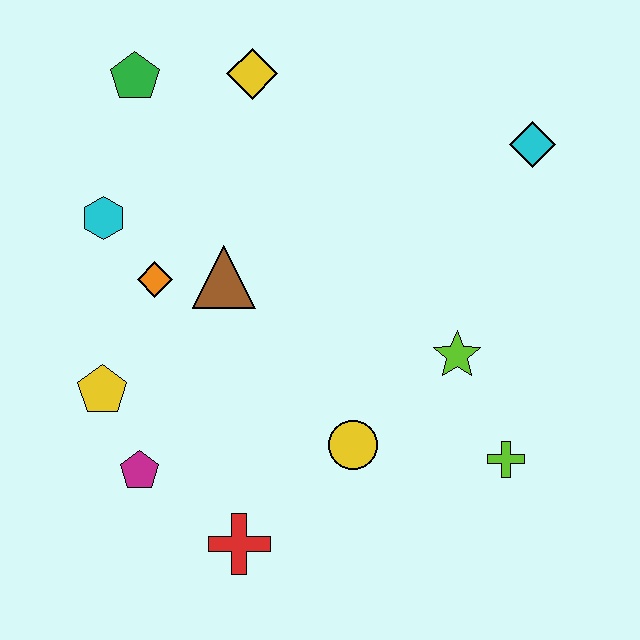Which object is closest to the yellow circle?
The lime star is closest to the yellow circle.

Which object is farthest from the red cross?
The cyan diamond is farthest from the red cross.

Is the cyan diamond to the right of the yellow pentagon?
Yes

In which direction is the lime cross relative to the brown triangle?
The lime cross is to the right of the brown triangle.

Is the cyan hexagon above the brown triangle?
Yes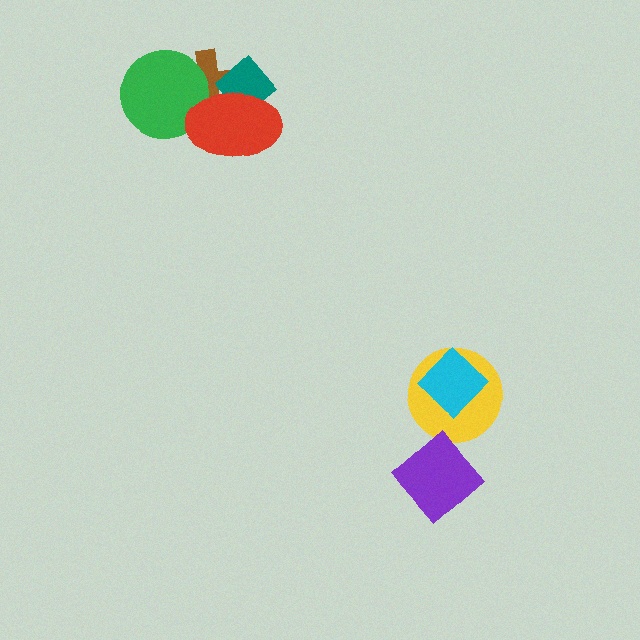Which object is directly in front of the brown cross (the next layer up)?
The teal diamond is directly in front of the brown cross.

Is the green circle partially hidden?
Yes, it is partially covered by another shape.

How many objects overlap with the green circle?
2 objects overlap with the green circle.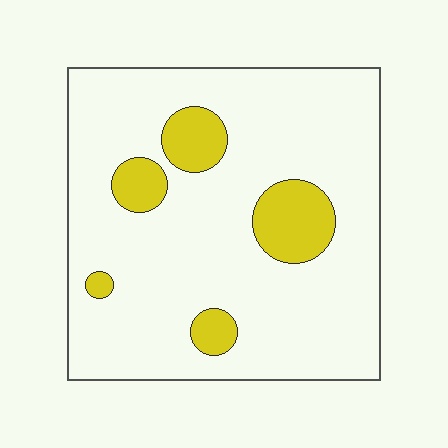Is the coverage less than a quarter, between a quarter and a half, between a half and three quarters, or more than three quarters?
Less than a quarter.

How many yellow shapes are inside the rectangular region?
5.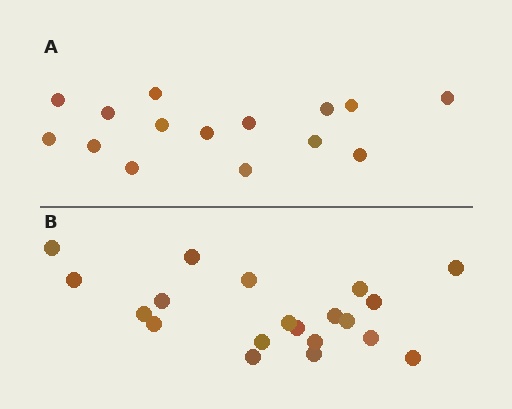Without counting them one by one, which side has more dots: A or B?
Region B (the bottom region) has more dots.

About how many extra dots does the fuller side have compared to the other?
Region B has about 5 more dots than region A.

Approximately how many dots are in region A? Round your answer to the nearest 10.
About 20 dots. (The exact count is 15, which rounds to 20.)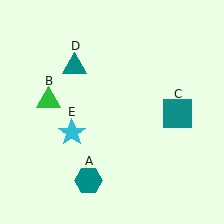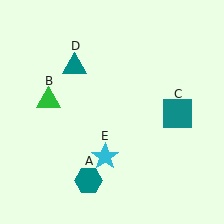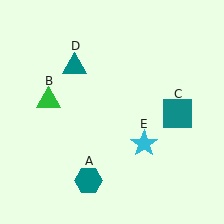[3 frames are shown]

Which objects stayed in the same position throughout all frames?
Teal hexagon (object A) and green triangle (object B) and teal square (object C) and teal triangle (object D) remained stationary.